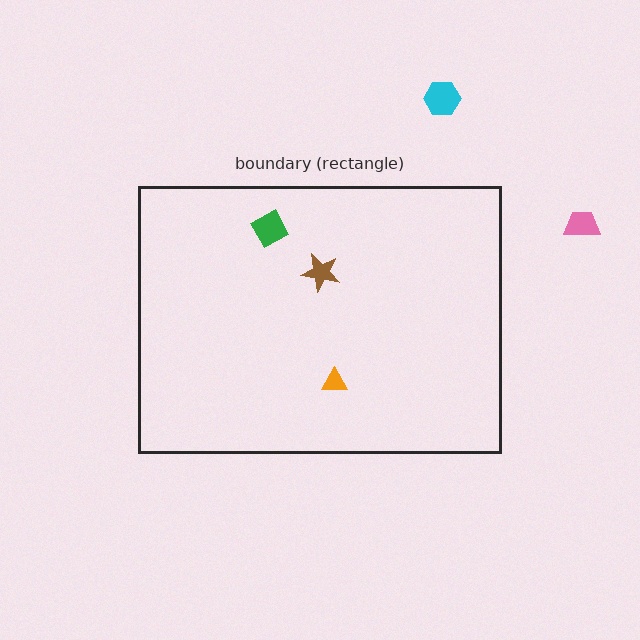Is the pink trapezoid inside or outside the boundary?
Outside.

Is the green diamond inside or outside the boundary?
Inside.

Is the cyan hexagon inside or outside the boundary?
Outside.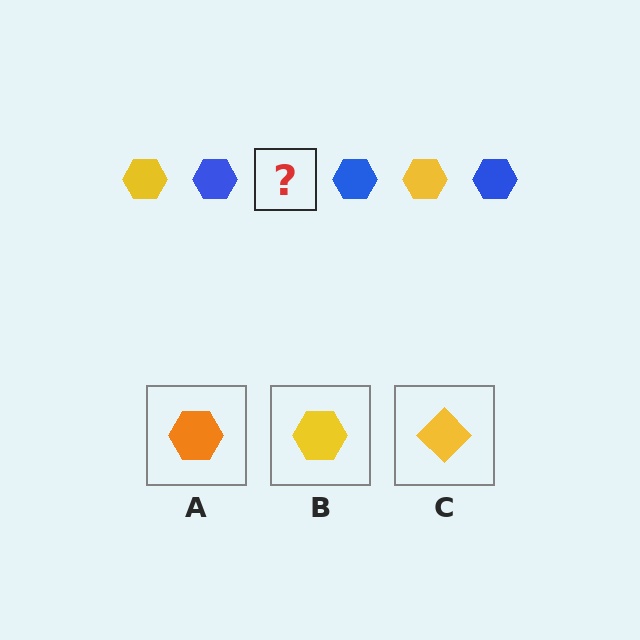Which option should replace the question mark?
Option B.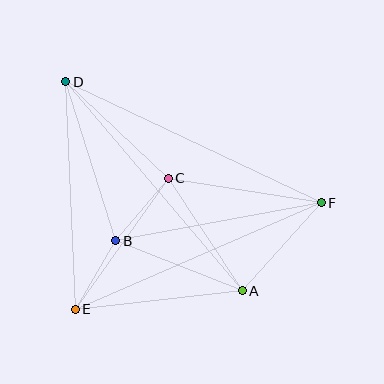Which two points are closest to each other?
Points B and E are closest to each other.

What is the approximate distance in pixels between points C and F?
The distance between C and F is approximately 155 pixels.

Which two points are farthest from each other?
Points D and F are farthest from each other.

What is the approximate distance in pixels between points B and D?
The distance between B and D is approximately 166 pixels.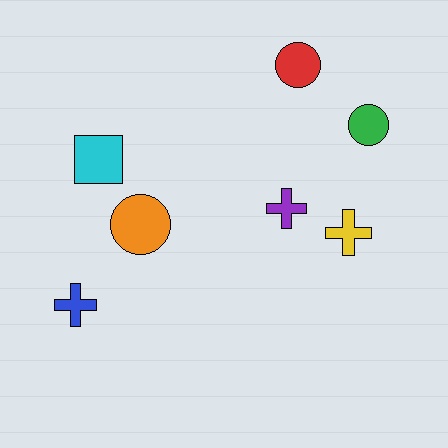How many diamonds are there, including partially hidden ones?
There are no diamonds.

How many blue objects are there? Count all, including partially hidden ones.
There is 1 blue object.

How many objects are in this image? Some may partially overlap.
There are 7 objects.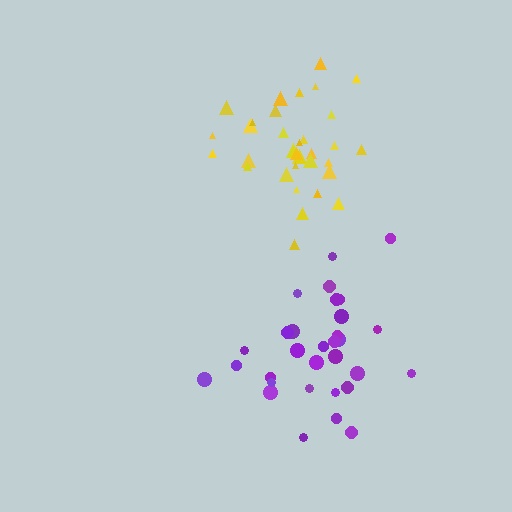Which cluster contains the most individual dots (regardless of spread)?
Yellow (33).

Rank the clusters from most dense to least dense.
purple, yellow.